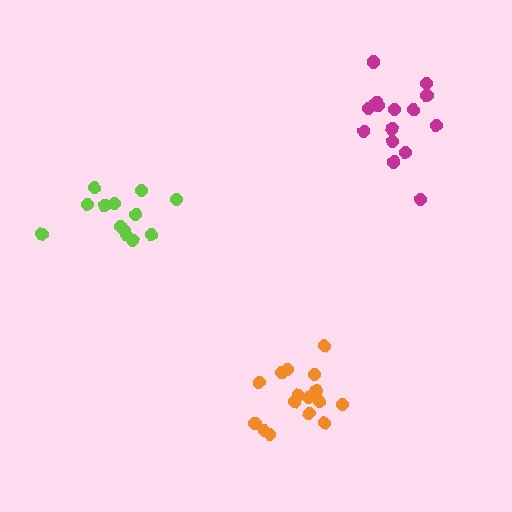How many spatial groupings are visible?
There are 3 spatial groupings.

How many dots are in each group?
Group 1: 16 dots, Group 2: 16 dots, Group 3: 13 dots (45 total).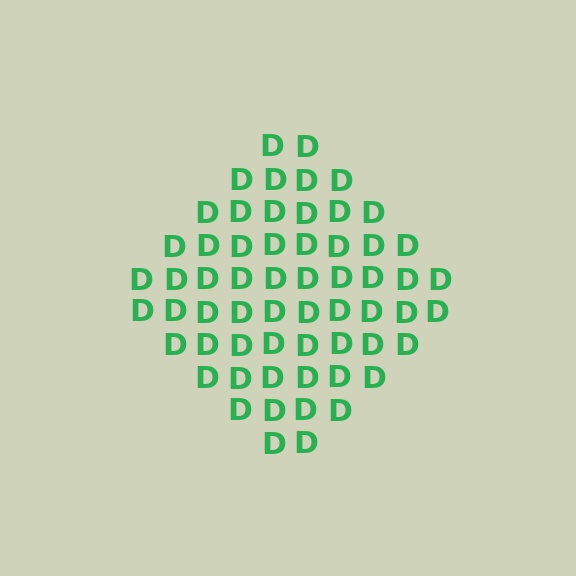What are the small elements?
The small elements are letter D's.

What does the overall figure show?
The overall figure shows a diamond.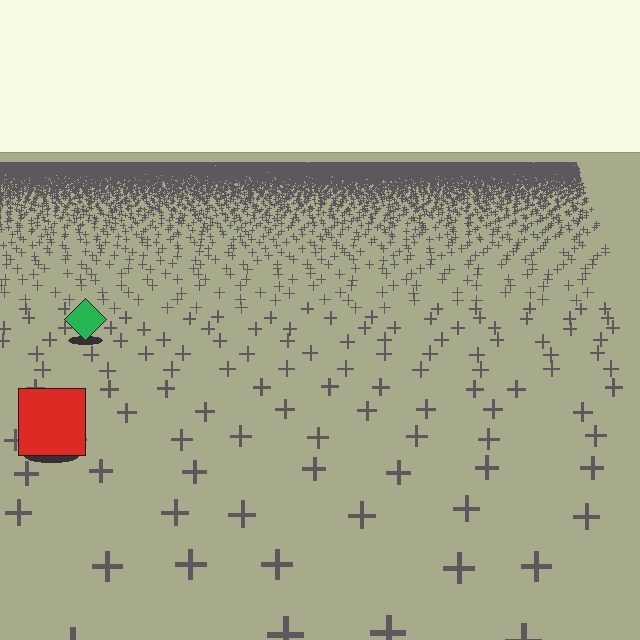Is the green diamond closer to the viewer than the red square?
No. The red square is closer — you can tell from the texture gradient: the ground texture is coarser near it.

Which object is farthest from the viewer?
The green diamond is farthest from the viewer. It appears smaller and the ground texture around it is denser.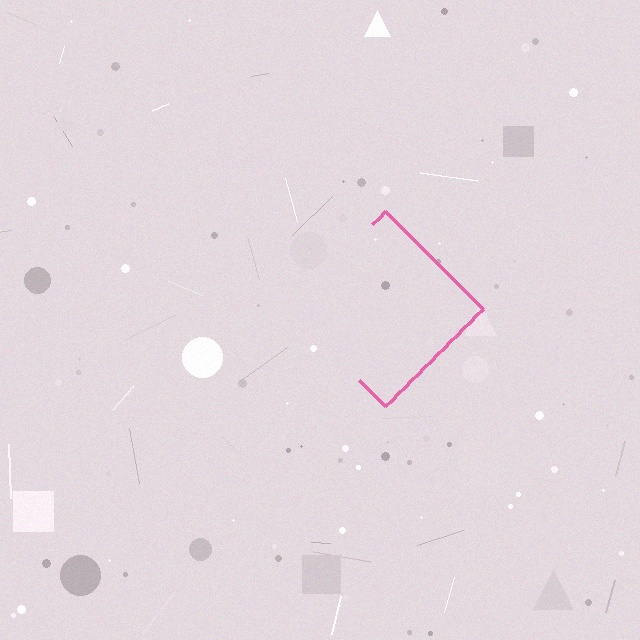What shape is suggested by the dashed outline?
The dashed outline suggests a diamond.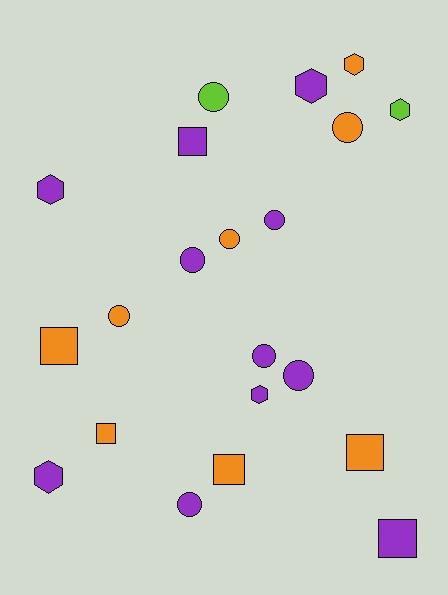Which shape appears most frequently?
Circle, with 9 objects.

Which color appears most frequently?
Purple, with 11 objects.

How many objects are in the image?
There are 21 objects.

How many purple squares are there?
There are 2 purple squares.